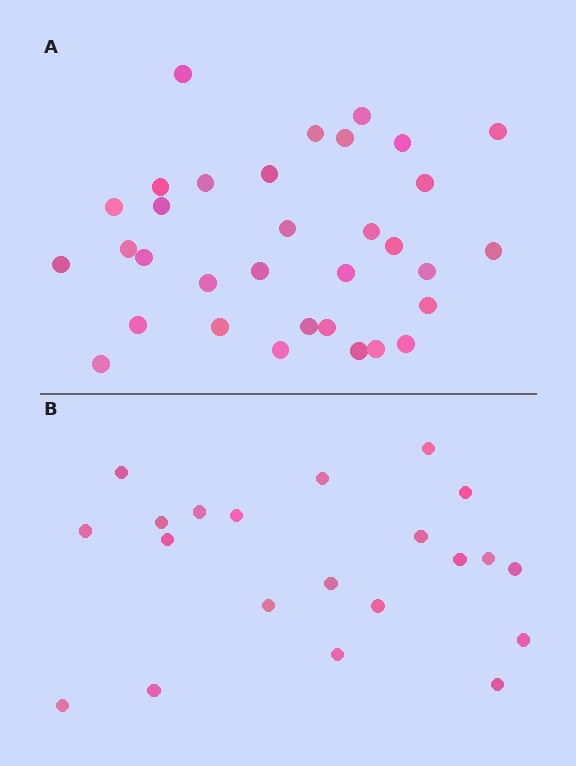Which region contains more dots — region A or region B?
Region A (the top region) has more dots.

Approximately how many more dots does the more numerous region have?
Region A has roughly 12 or so more dots than region B.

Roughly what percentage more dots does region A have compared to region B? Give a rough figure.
About 55% more.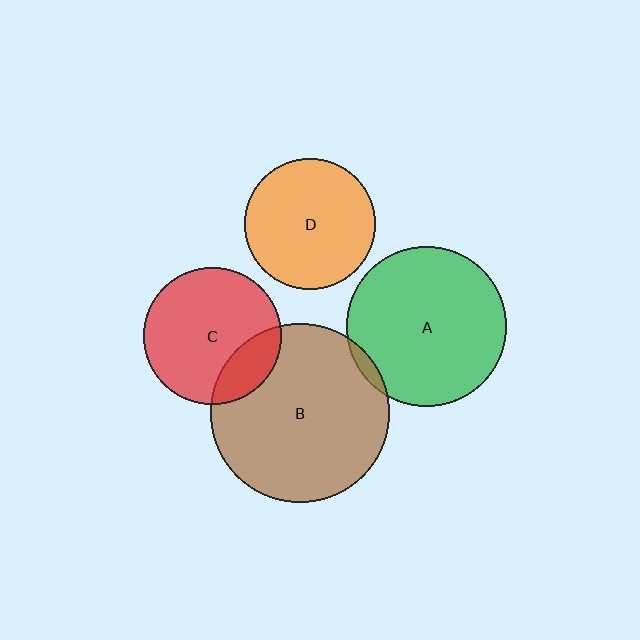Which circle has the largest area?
Circle B (brown).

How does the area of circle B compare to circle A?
Approximately 1.3 times.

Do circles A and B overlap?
Yes.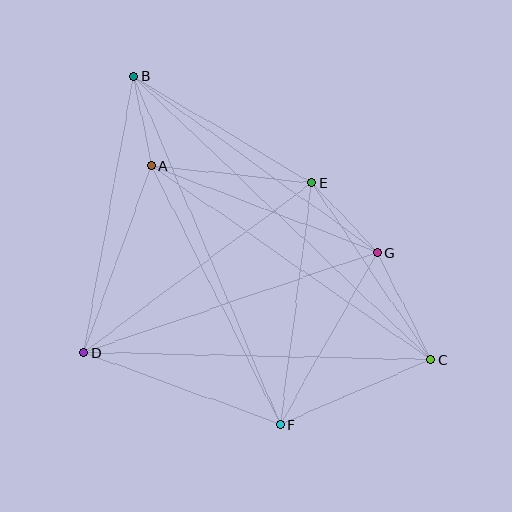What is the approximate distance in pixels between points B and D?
The distance between B and D is approximately 281 pixels.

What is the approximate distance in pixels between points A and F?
The distance between A and F is approximately 289 pixels.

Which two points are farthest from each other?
Points B and C are farthest from each other.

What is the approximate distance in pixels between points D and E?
The distance between D and E is approximately 284 pixels.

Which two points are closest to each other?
Points A and B are closest to each other.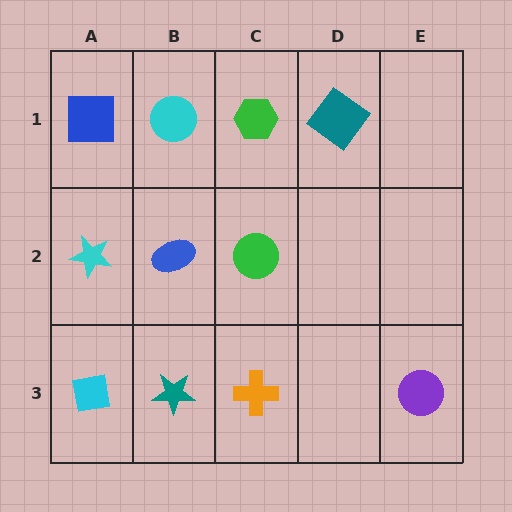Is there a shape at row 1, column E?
No, that cell is empty.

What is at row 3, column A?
A cyan square.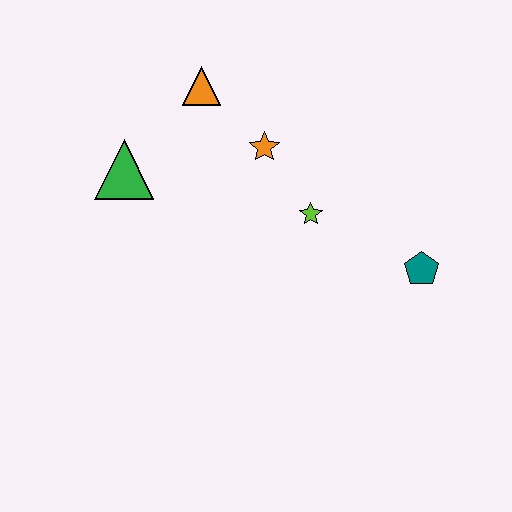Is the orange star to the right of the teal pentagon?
No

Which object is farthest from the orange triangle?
The teal pentagon is farthest from the orange triangle.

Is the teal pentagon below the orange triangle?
Yes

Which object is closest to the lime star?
The orange star is closest to the lime star.